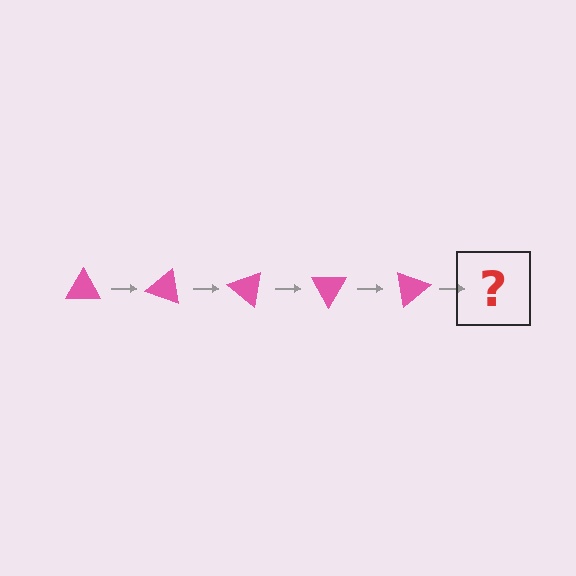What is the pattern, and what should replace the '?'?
The pattern is that the triangle rotates 20 degrees each step. The '?' should be a pink triangle rotated 100 degrees.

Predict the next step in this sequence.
The next step is a pink triangle rotated 100 degrees.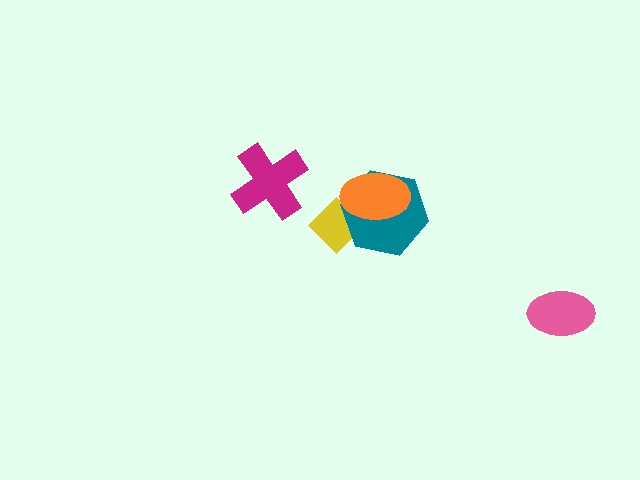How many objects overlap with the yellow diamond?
2 objects overlap with the yellow diamond.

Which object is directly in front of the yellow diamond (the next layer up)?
The teal hexagon is directly in front of the yellow diamond.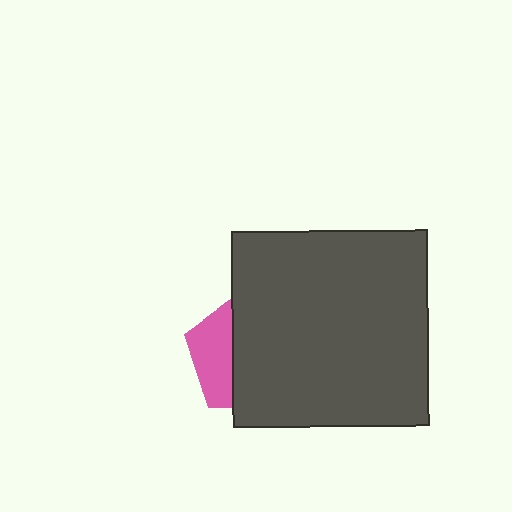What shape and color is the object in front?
The object in front is a dark gray square.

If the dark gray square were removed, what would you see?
You would see the complete pink pentagon.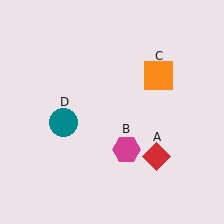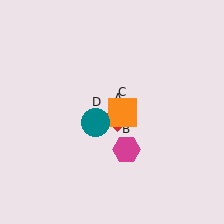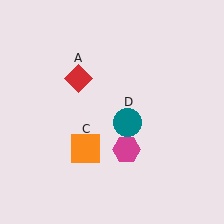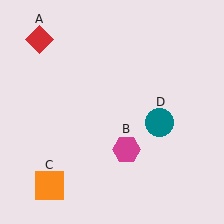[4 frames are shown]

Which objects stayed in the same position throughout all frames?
Magenta hexagon (object B) remained stationary.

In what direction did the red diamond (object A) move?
The red diamond (object A) moved up and to the left.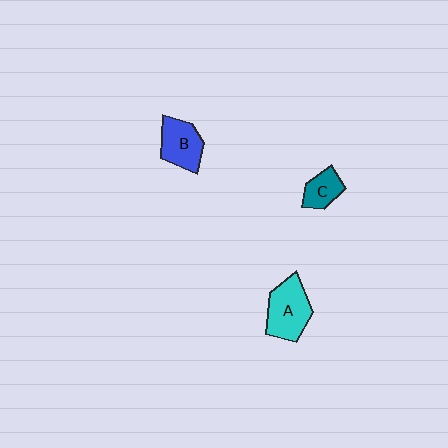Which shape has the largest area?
Shape A (cyan).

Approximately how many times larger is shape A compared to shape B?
Approximately 1.2 times.